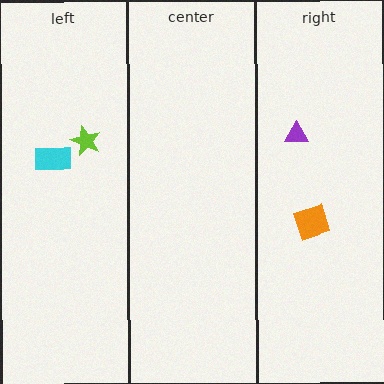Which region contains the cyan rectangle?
The left region.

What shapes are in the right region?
The purple triangle, the orange diamond.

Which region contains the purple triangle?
The right region.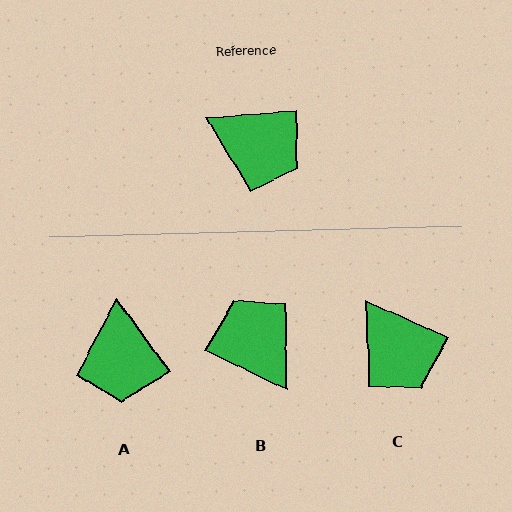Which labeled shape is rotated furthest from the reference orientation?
B, about 150 degrees away.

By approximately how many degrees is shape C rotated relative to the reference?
Approximately 29 degrees clockwise.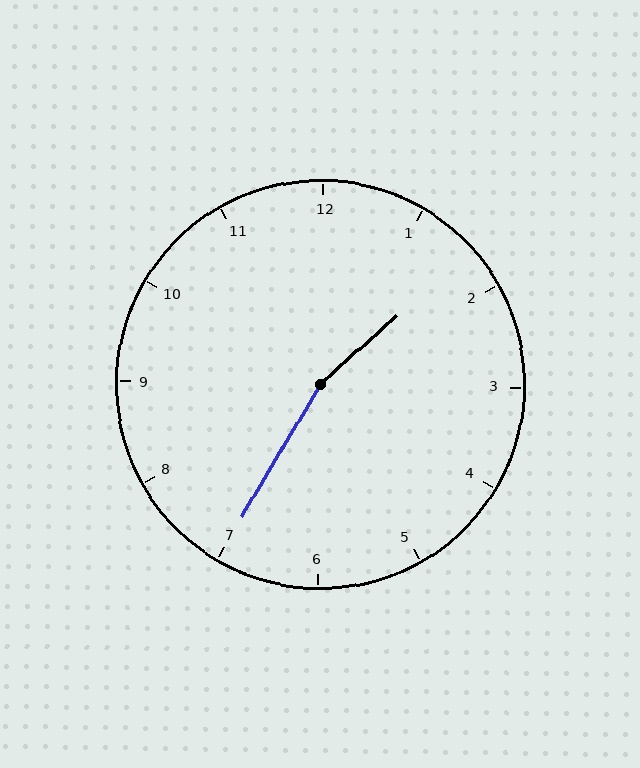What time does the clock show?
1:35.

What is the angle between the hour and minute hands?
Approximately 162 degrees.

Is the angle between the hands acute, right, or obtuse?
It is obtuse.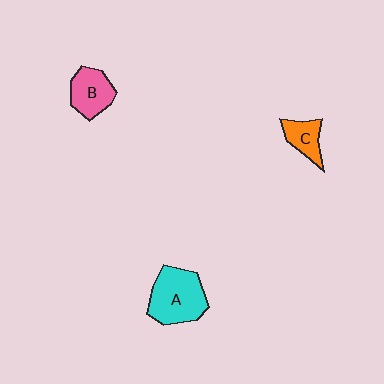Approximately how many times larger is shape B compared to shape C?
Approximately 1.4 times.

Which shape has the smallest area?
Shape C (orange).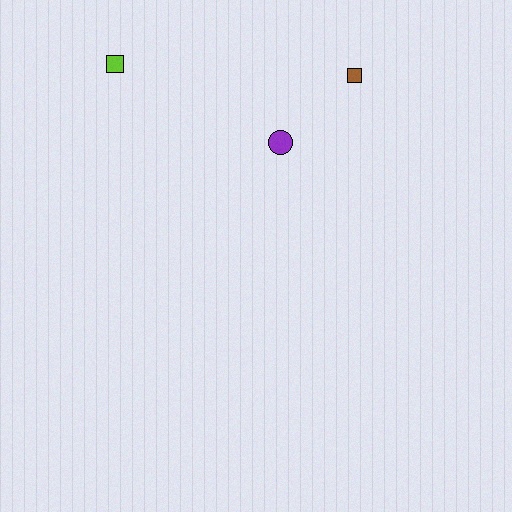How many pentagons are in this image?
There are no pentagons.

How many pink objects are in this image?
There are no pink objects.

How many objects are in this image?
There are 3 objects.